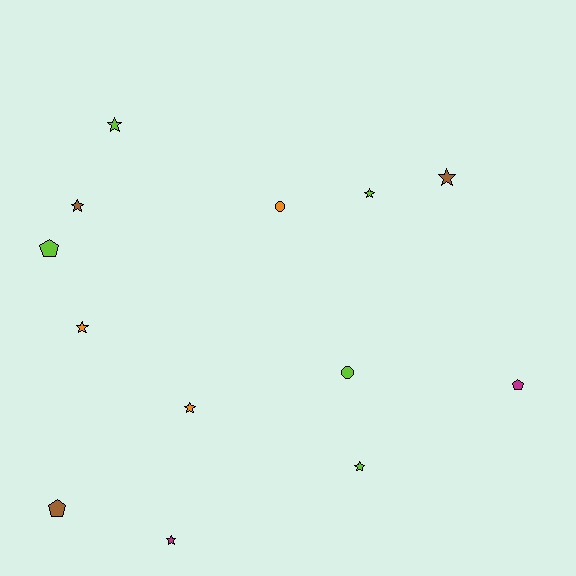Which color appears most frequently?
Lime, with 5 objects.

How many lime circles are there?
There is 1 lime circle.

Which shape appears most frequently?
Star, with 8 objects.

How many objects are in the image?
There are 13 objects.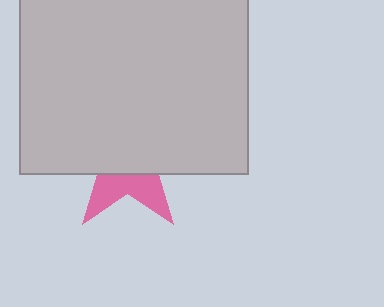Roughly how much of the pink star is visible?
A small part of it is visible (roughly 33%).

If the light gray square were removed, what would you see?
You would see the complete pink star.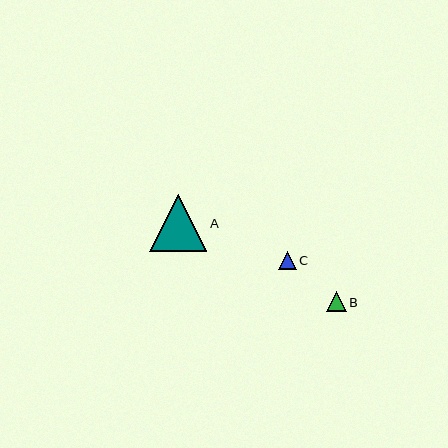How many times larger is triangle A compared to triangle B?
Triangle A is approximately 2.8 times the size of triangle B.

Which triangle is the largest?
Triangle A is the largest with a size of approximately 57 pixels.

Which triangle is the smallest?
Triangle C is the smallest with a size of approximately 18 pixels.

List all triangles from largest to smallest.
From largest to smallest: A, B, C.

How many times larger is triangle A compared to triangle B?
Triangle A is approximately 2.8 times the size of triangle B.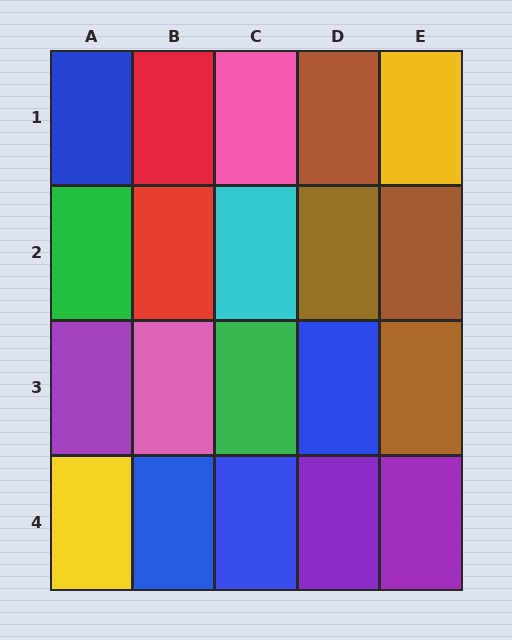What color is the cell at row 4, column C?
Blue.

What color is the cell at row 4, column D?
Purple.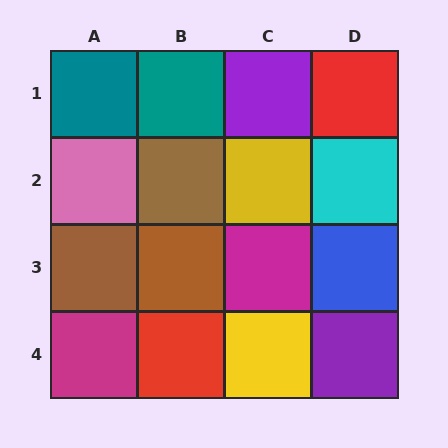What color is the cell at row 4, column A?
Magenta.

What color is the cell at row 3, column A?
Brown.